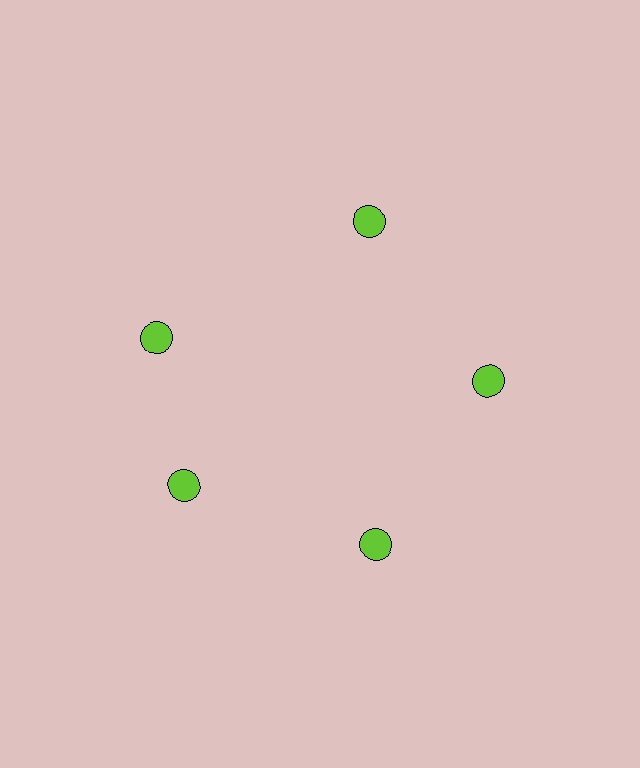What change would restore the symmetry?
The symmetry would be restored by rotating it back into even spacing with its neighbors so that all 5 circles sit at equal angles and equal distance from the center.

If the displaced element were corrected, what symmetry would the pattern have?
It would have 5-fold rotational symmetry — the pattern would map onto itself every 72 degrees.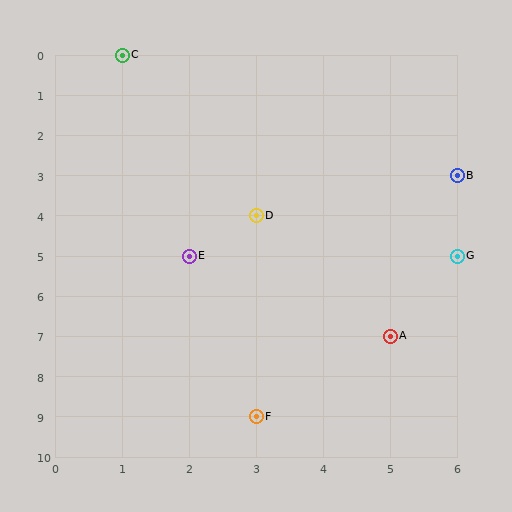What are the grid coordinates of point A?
Point A is at grid coordinates (5, 7).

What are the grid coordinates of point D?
Point D is at grid coordinates (3, 4).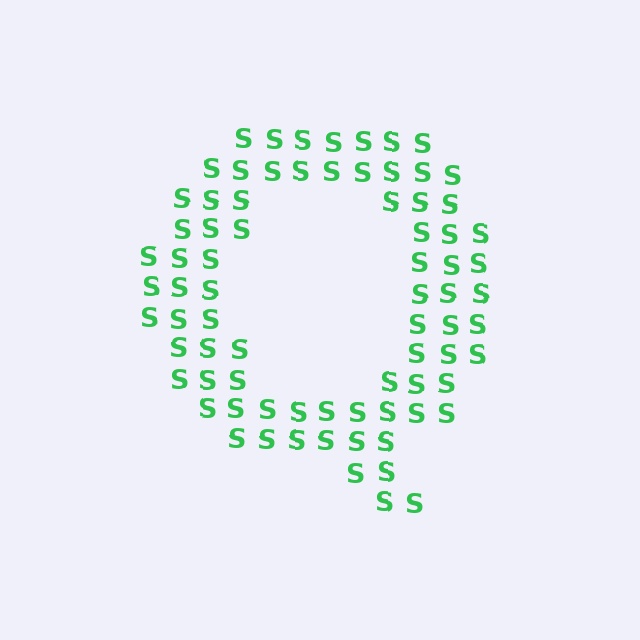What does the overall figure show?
The overall figure shows the letter Q.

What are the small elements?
The small elements are letter S's.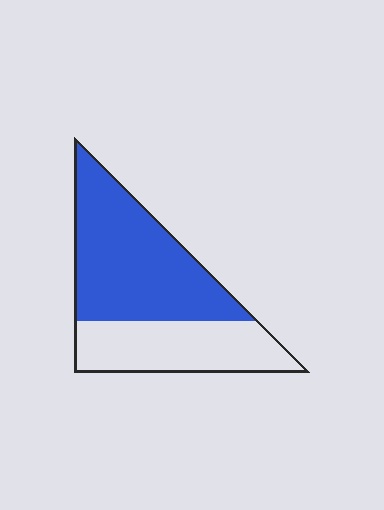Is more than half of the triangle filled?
Yes.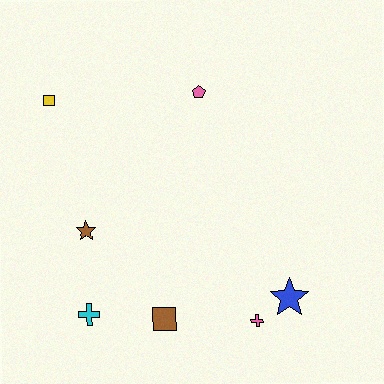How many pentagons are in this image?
There is 1 pentagon.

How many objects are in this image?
There are 7 objects.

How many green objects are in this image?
There are no green objects.